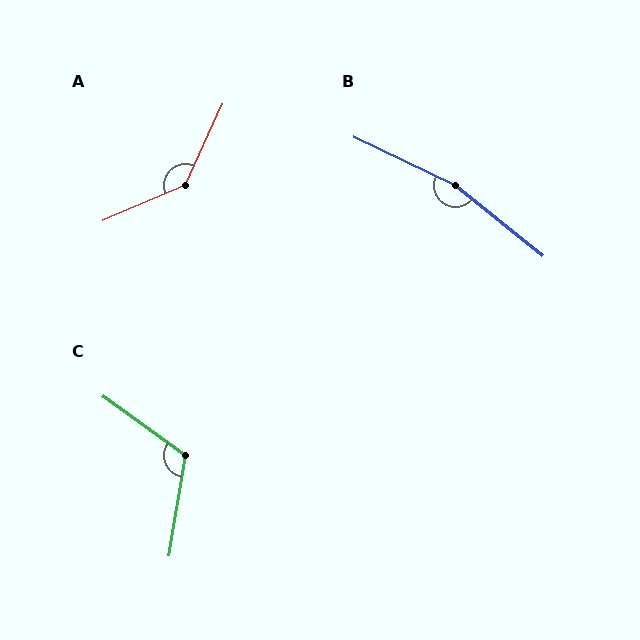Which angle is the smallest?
C, at approximately 116 degrees.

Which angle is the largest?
B, at approximately 167 degrees.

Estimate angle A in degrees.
Approximately 138 degrees.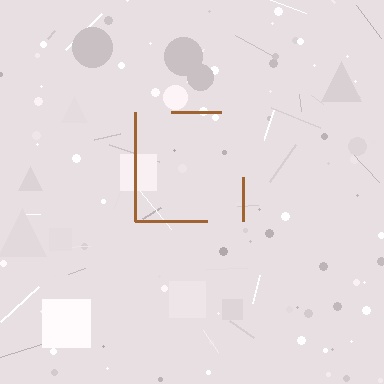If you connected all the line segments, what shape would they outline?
They would outline a square.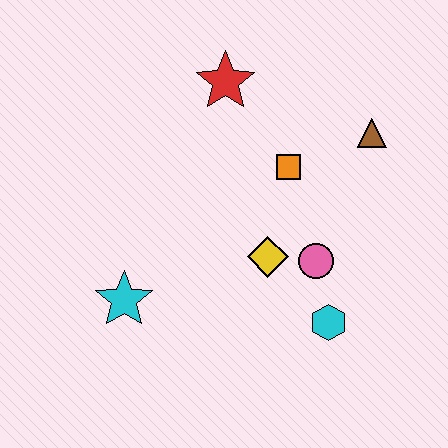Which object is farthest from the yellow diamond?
The red star is farthest from the yellow diamond.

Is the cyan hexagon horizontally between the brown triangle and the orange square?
Yes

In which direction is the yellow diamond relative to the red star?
The yellow diamond is below the red star.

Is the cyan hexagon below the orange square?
Yes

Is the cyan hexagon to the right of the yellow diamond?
Yes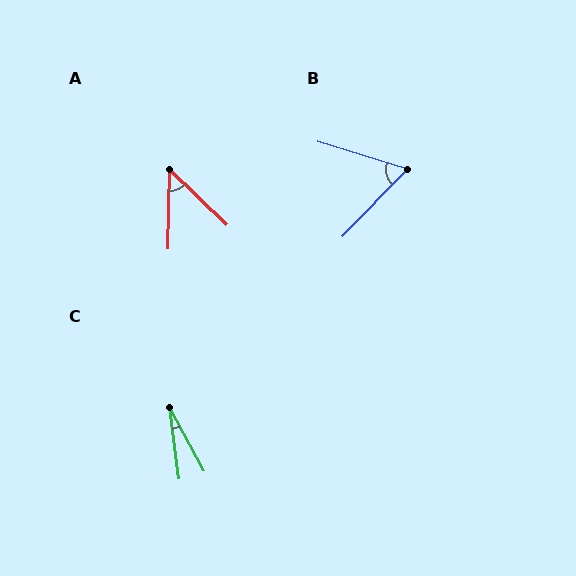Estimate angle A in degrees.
Approximately 47 degrees.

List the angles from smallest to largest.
C (21°), A (47°), B (63°).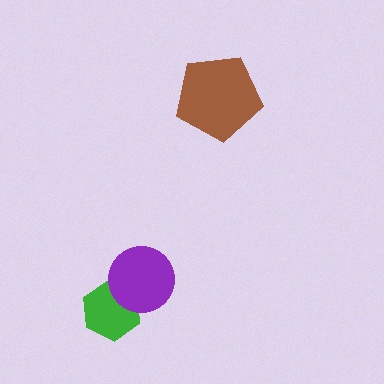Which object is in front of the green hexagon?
The purple circle is in front of the green hexagon.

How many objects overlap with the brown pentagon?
0 objects overlap with the brown pentagon.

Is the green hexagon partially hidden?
Yes, it is partially covered by another shape.